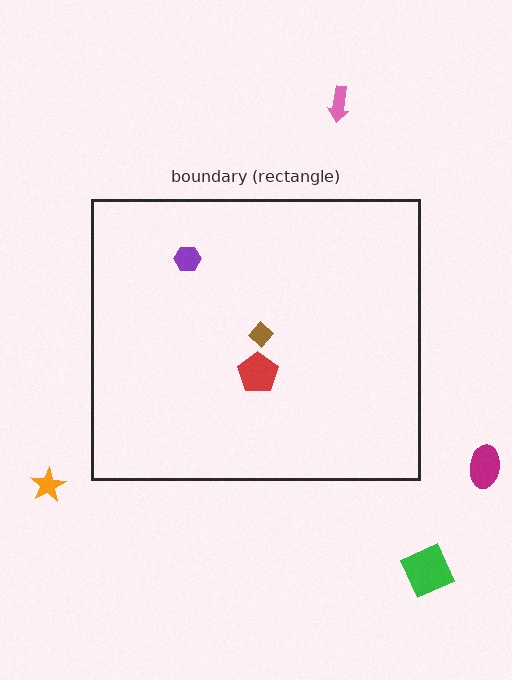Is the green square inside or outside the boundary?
Outside.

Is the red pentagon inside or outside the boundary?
Inside.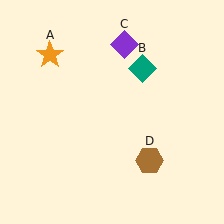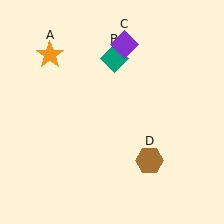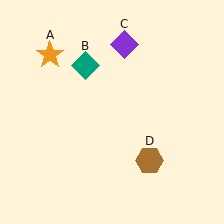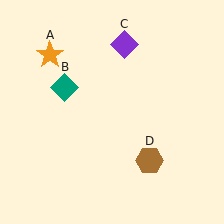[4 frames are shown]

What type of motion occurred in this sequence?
The teal diamond (object B) rotated counterclockwise around the center of the scene.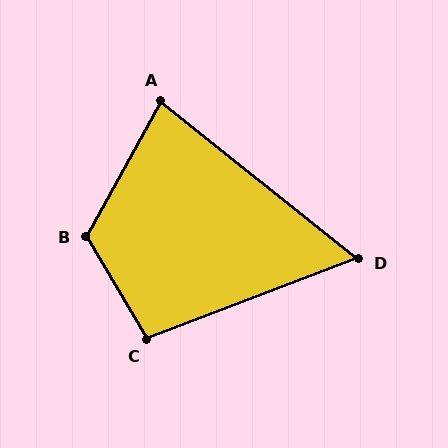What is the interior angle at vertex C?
Approximately 100 degrees (obtuse).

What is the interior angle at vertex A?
Approximately 80 degrees (acute).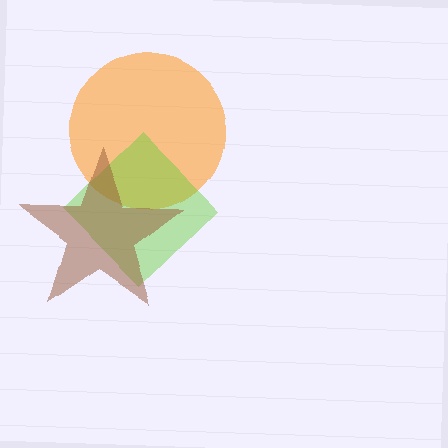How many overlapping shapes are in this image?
There are 3 overlapping shapes in the image.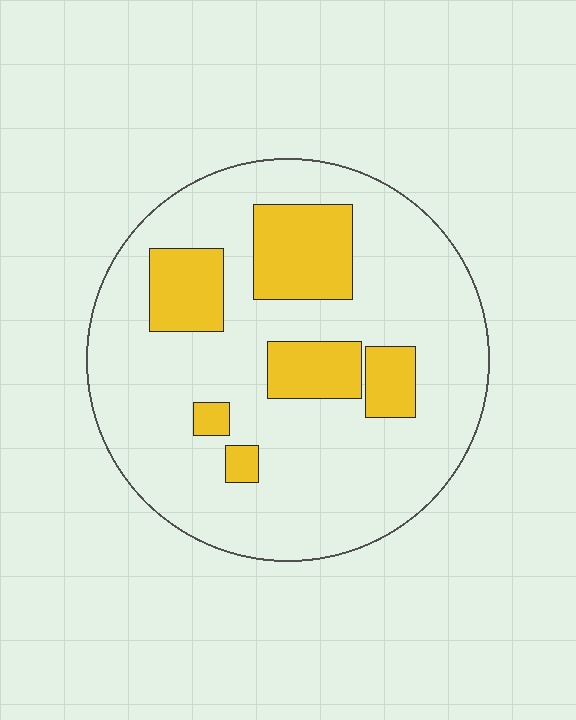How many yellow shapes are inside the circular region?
6.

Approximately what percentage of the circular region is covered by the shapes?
Approximately 20%.